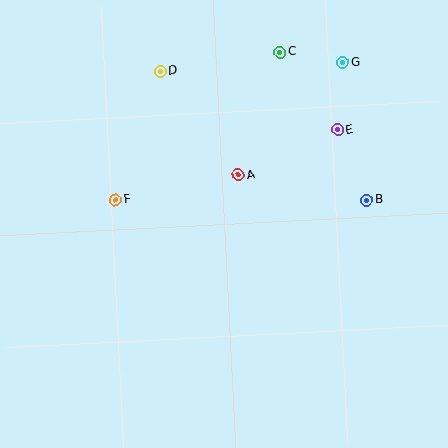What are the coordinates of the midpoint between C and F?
The midpoint between C and F is at (198, 126).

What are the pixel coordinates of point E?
Point E is at (338, 130).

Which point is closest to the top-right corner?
Point G is closest to the top-right corner.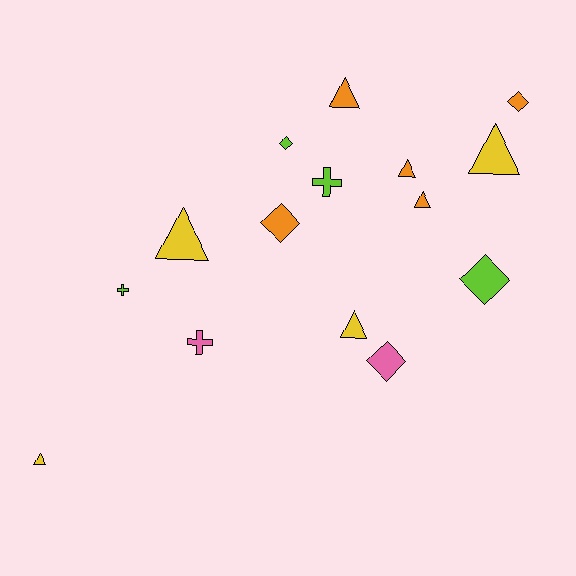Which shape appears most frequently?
Triangle, with 7 objects.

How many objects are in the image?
There are 15 objects.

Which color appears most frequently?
Orange, with 5 objects.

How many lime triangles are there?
There are no lime triangles.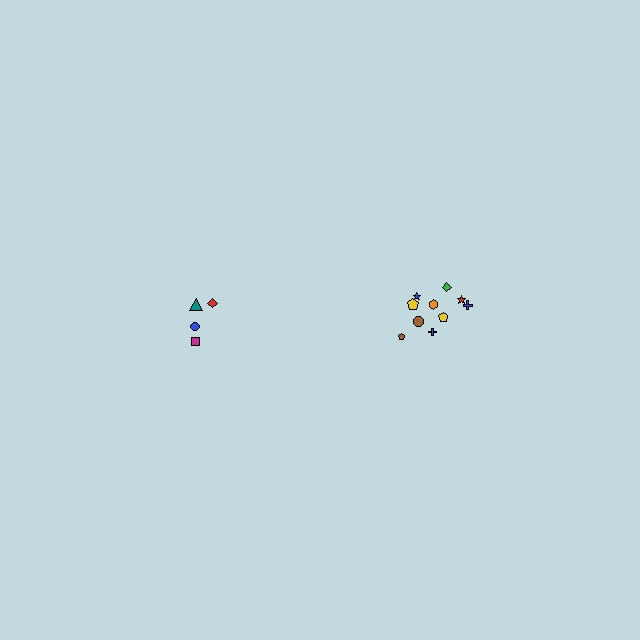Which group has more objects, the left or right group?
The right group.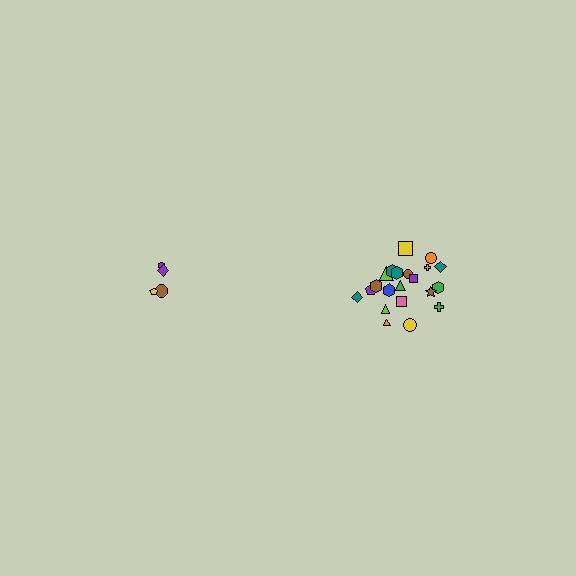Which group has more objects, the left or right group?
The right group.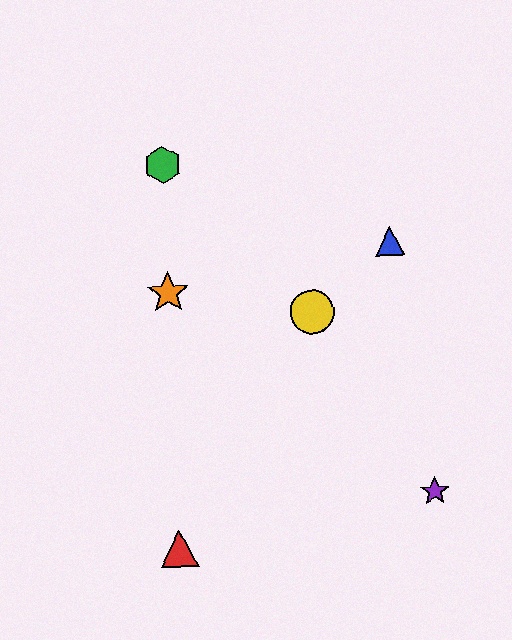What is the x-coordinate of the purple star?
The purple star is at x≈435.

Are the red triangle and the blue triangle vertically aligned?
No, the red triangle is at x≈179 and the blue triangle is at x≈390.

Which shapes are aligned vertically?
The red triangle, the green hexagon, the orange star are aligned vertically.